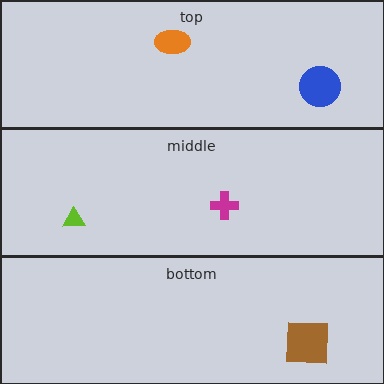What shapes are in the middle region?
The lime triangle, the magenta cross.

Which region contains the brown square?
The bottom region.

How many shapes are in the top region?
2.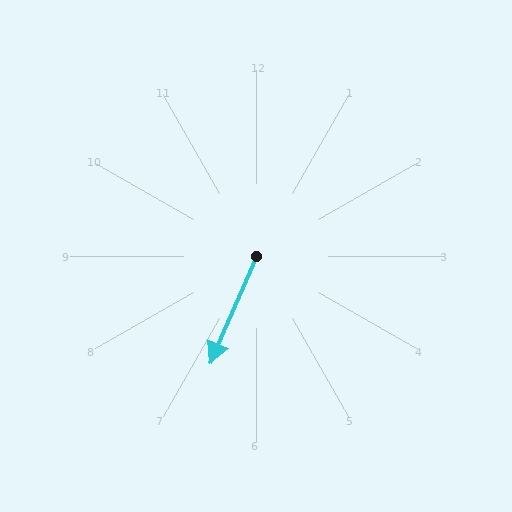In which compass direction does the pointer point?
Southwest.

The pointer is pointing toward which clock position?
Roughly 7 o'clock.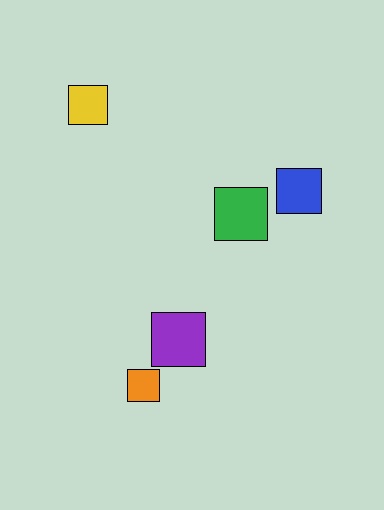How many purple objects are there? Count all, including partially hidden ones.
There is 1 purple object.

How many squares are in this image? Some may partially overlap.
There are 5 squares.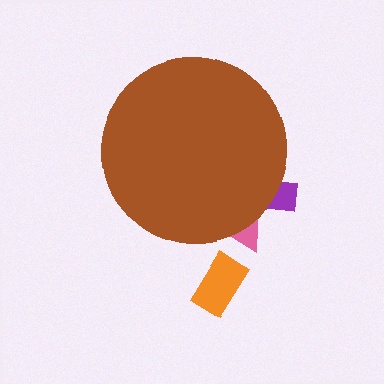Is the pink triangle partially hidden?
Yes, the pink triangle is partially hidden behind the brown circle.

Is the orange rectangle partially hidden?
No, the orange rectangle is fully visible.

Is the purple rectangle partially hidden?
Yes, the purple rectangle is partially hidden behind the brown circle.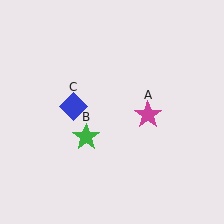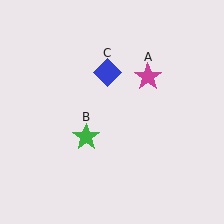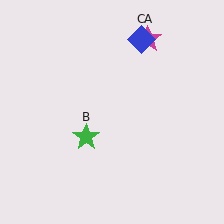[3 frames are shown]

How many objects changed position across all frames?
2 objects changed position: magenta star (object A), blue diamond (object C).